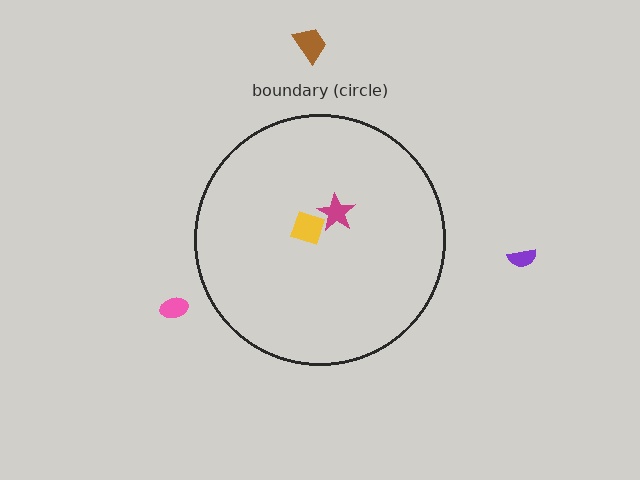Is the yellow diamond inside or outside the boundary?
Inside.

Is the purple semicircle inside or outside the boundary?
Outside.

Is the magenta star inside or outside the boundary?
Inside.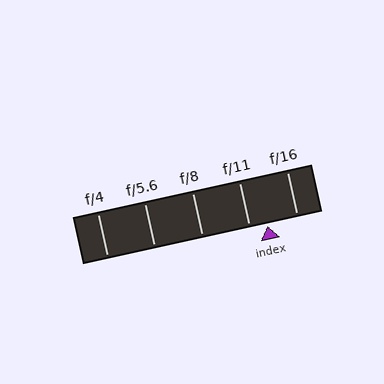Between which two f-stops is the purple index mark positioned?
The index mark is between f/11 and f/16.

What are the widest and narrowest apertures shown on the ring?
The widest aperture shown is f/4 and the narrowest is f/16.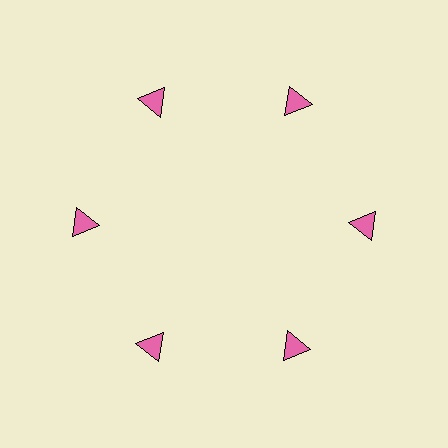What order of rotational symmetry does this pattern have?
This pattern has 6-fold rotational symmetry.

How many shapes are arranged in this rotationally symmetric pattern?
There are 6 shapes, arranged in 6 groups of 1.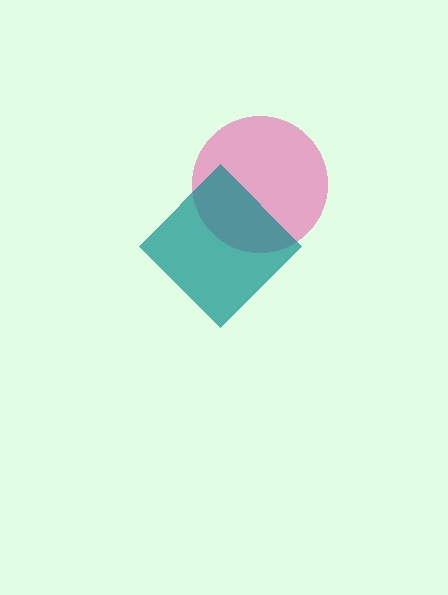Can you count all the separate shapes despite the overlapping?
Yes, there are 2 separate shapes.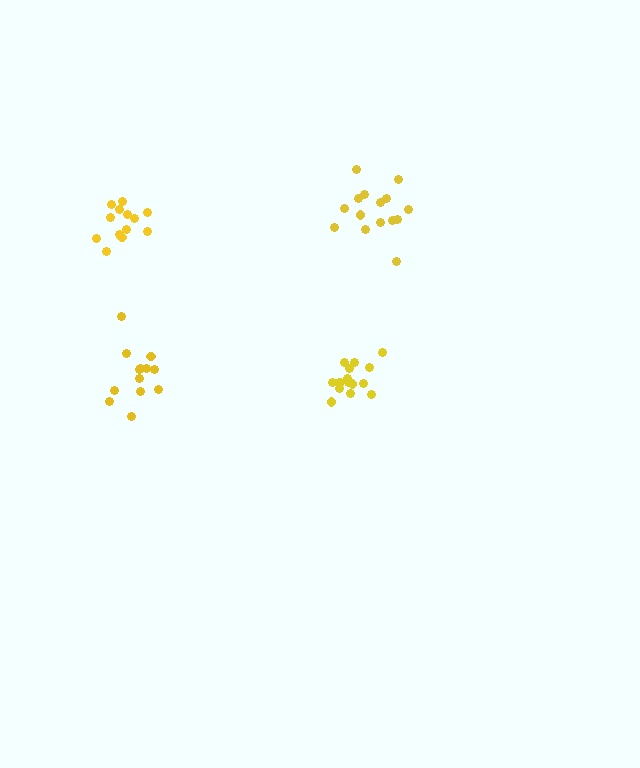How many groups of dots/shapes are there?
There are 4 groups.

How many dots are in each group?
Group 1: 15 dots, Group 2: 13 dots, Group 3: 16 dots, Group 4: 13 dots (57 total).